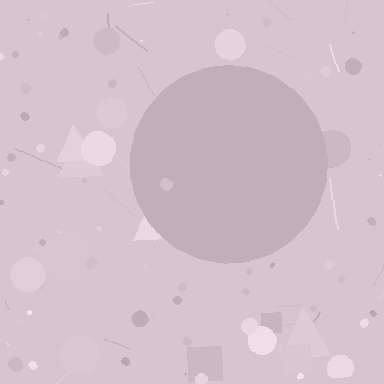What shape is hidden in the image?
A circle is hidden in the image.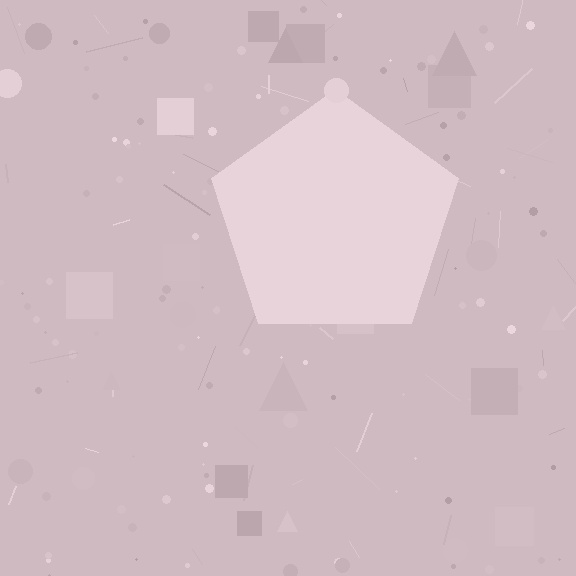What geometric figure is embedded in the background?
A pentagon is embedded in the background.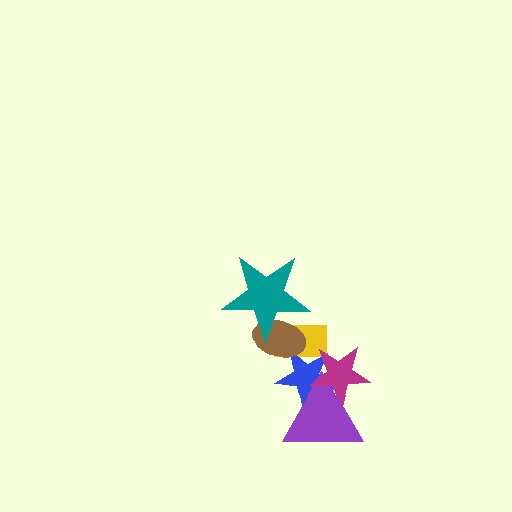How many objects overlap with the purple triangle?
2 objects overlap with the purple triangle.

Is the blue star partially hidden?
Yes, it is partially covered by another shape.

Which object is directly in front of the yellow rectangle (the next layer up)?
The blue star is directly in front of the yellow rectangle.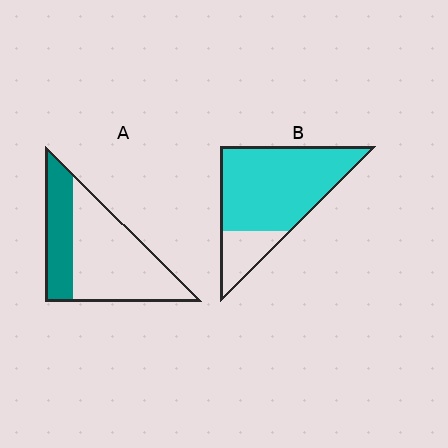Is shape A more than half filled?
No.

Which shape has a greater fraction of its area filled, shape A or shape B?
Shape B.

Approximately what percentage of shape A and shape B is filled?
A is approximately 30% and B is approximately 80%.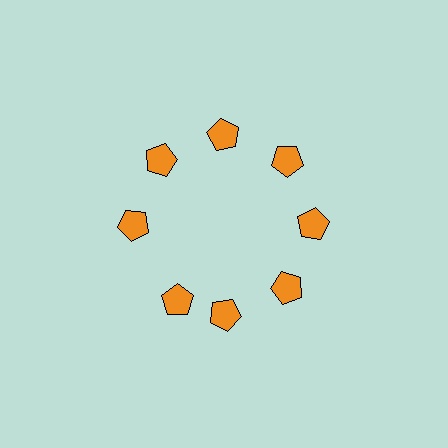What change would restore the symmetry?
The symmetry would be restored by rotating it back into even spacing with its neighbors so that all 8 pentagons sit at equal angles and equal distance from the center.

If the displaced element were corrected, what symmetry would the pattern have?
It would have 8-fold rotational symmetry — the pattern would map onto itself every 45 degrees.